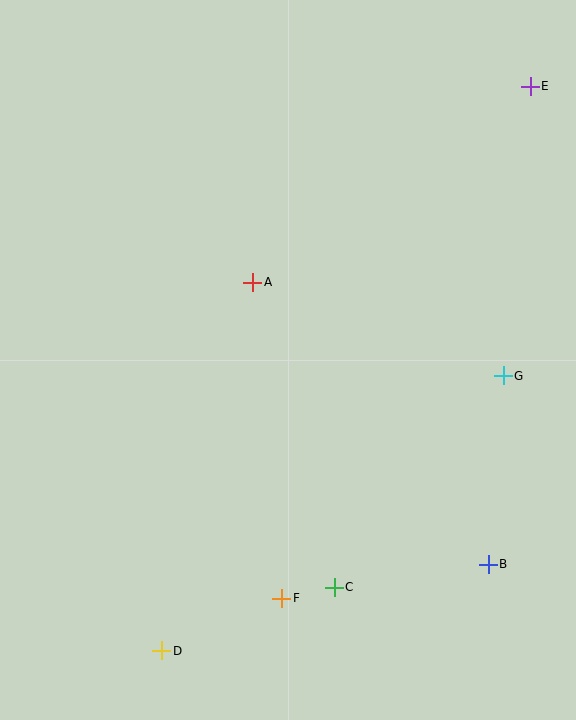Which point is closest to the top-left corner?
Point A is closest to the top-left corner.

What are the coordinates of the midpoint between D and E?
The midpoint between D and E is at (346, 369).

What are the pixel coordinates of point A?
Point A is at (253, 282).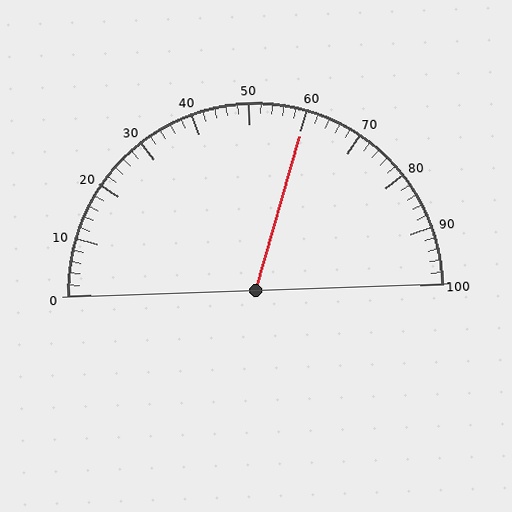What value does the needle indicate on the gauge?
The needle indicates approximately 60.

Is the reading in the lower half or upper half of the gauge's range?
The reading is in the upper half of the range (0 to 100).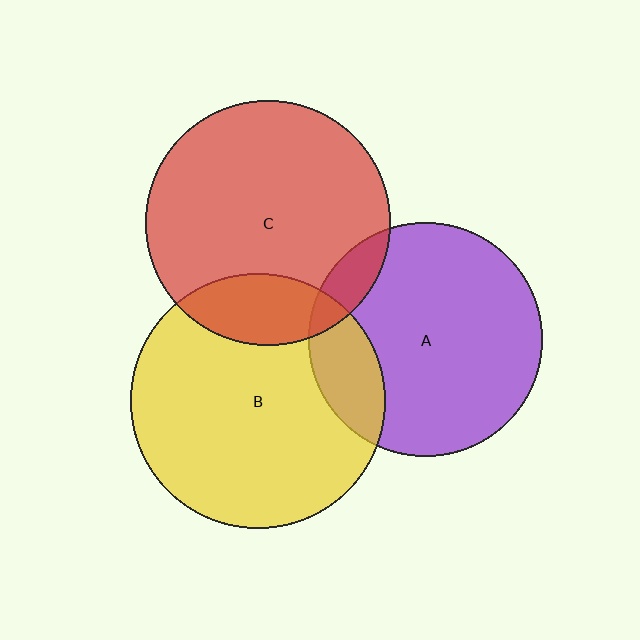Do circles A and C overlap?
Yes.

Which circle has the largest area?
Circle B (yellow).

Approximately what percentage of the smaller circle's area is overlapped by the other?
Approximately 10%.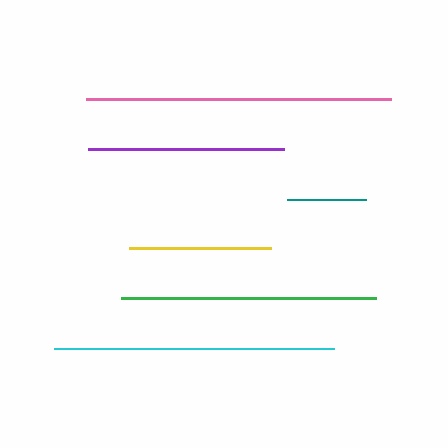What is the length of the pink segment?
The pink segment is approximately 305 pixels long.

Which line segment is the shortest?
The teal line is the shortest at approximately 79 pixels.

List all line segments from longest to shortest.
From longest to shortest: pink, cyan, green, purple, yellow, teal.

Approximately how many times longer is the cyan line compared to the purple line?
The cyan line is approximately 1.4 times the length of the purple line.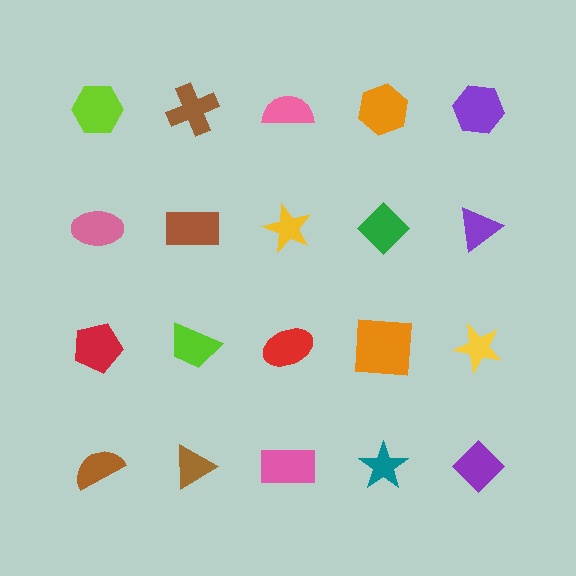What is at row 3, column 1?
A red pentagon.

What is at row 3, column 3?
A red ellipse.